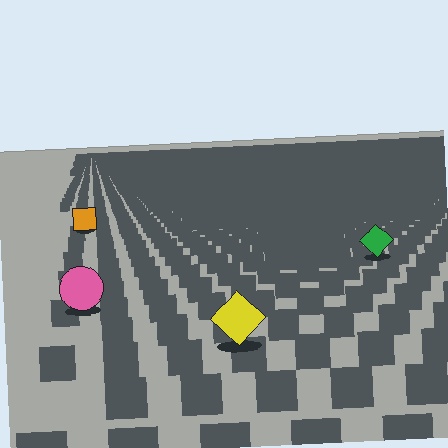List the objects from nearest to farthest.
From nearest to farthest: the yellow diamond, the pink circle, the green diamond, the orange square.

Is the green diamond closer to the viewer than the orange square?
Yes. The green diamond is closer — you can tell from the texture gradient: the ground texture is coarser near it.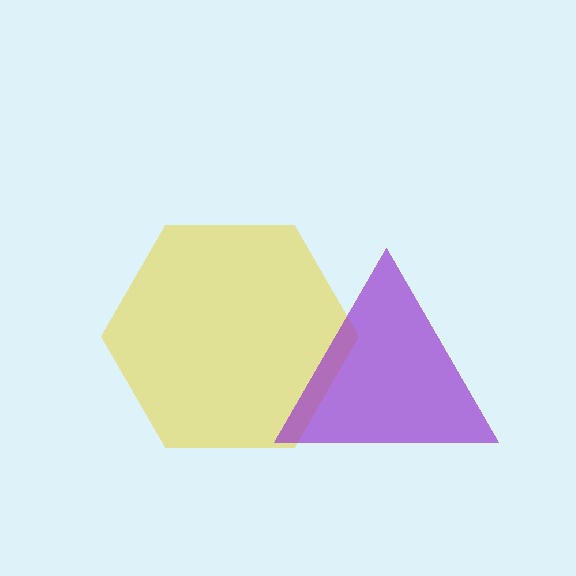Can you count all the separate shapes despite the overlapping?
Yes, there are 2 separate shapes.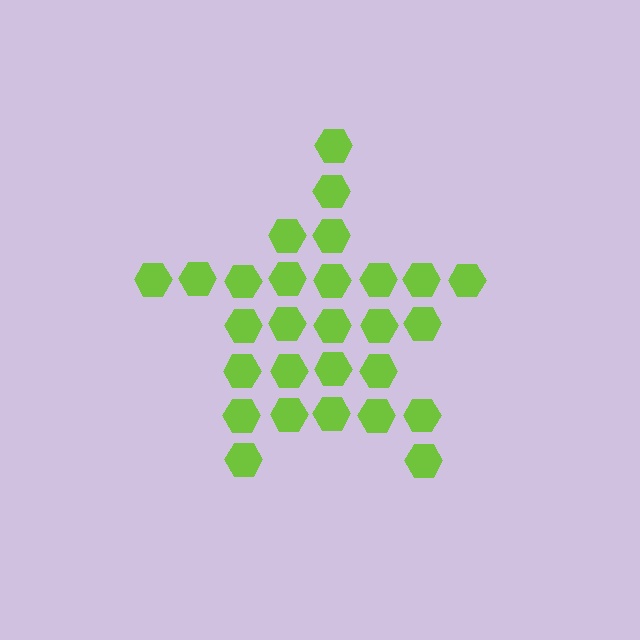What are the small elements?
The small elements are hexagons.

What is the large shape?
The large shape is a star.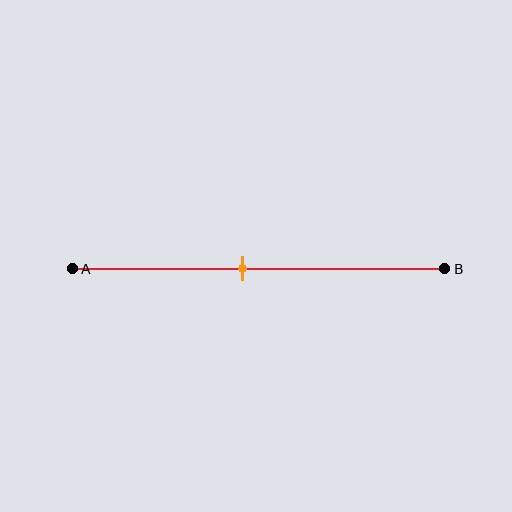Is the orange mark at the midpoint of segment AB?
No, the mark is at about 45% from A, not at the 50% midpoint.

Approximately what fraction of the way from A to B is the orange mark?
The orange mark is approximately 45% of the way from A to B.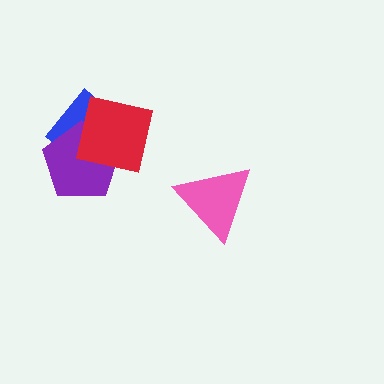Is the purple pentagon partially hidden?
Yes, it is partially covered by another shape.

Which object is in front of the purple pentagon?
The red square is in front of the purple pentagon.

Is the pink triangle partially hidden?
No, no other shape covers it.